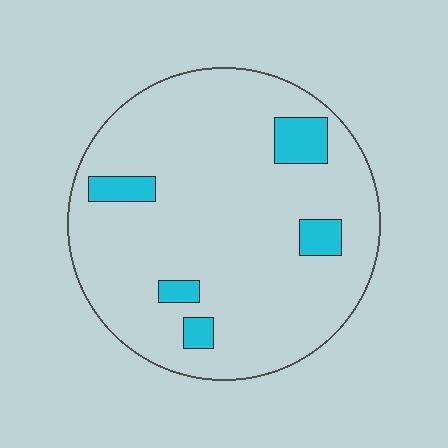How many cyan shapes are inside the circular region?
5.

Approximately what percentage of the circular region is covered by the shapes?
Approximately 10%.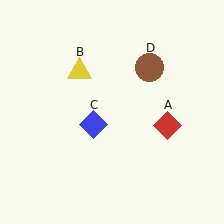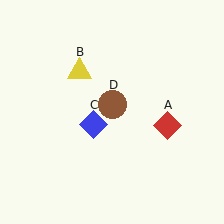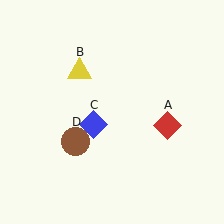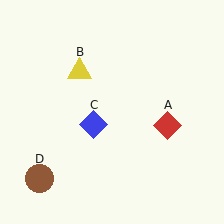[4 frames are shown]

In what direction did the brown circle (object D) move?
The brown circle (object D) moved down and to the left.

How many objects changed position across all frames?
1 object changed position: brown circle (object D).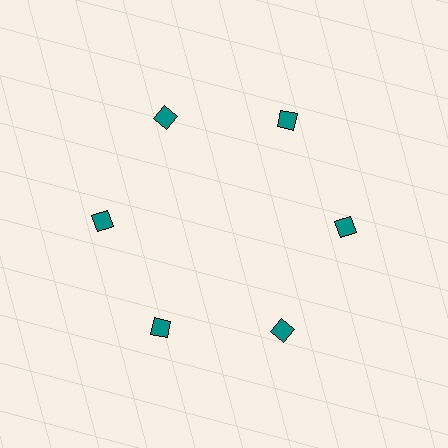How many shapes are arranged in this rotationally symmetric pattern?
There are 6 shapes, arranged in 6 groups of 1.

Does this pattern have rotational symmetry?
Yes, this pattern has 6-fold rotational symmetry. It looks the same after rotating 60 degrees around the center.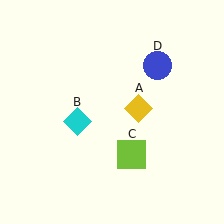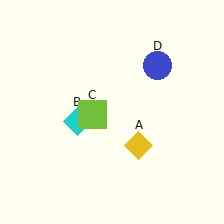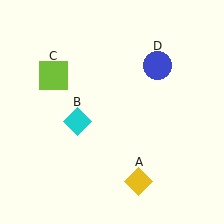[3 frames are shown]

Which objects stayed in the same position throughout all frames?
Cyan diamond (object B) and blue circle (object D) remained stationary.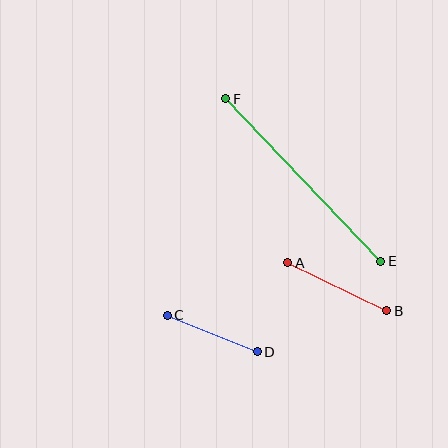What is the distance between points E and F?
The distance is approximately 224 pixels.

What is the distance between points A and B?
The distance is approximately 110 pixels.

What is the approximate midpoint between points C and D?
The midpoint is at approximately (212, 333) pixels.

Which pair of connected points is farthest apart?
Points E and F are farthest apart.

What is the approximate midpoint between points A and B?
The midpoint is at approximately (337, 287) pixels.